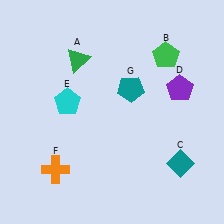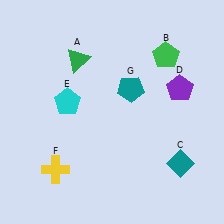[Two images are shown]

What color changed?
The cross (F) changed from orange in Image 1 to yellow in Image 2.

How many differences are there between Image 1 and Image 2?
There is 1 difference between the two images.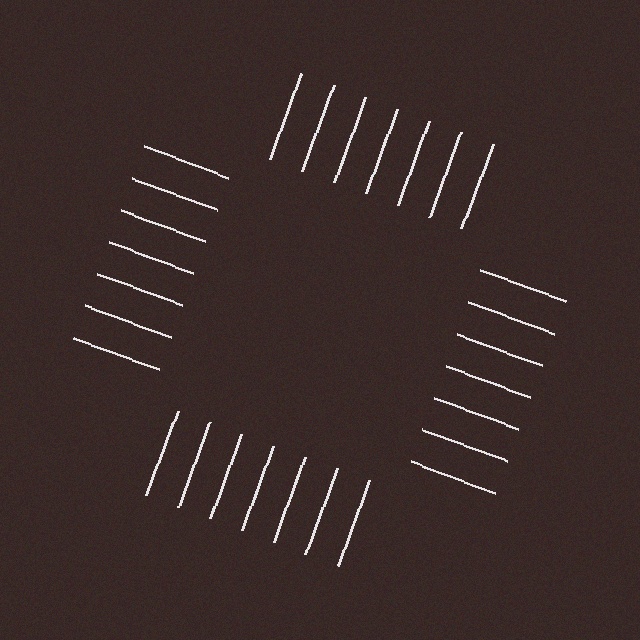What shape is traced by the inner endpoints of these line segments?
An illusory square — the line segments terminate on its edges but no continuous stroke is drawn.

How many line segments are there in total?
28 — 7 along each of the 4 edges.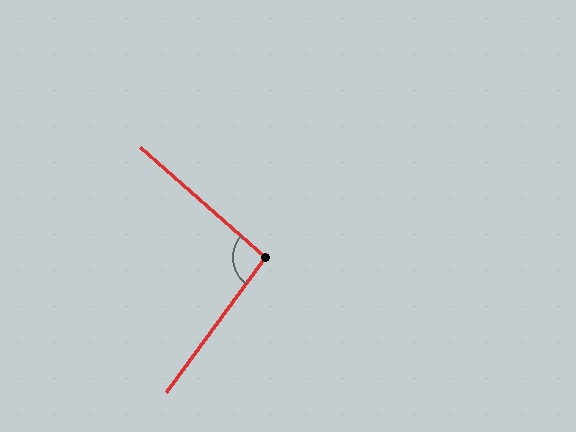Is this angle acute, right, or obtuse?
It is obtuse.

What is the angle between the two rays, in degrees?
Approximately 96 degrees.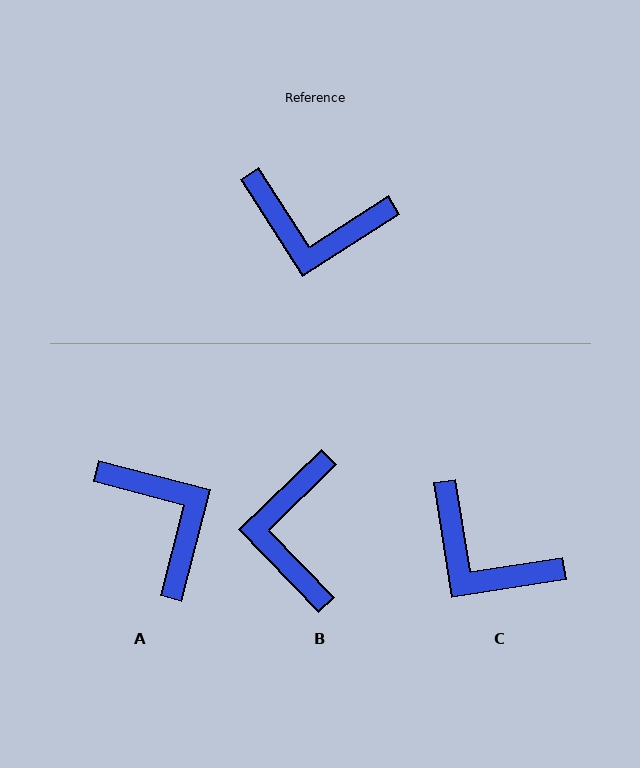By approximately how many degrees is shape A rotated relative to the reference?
Approximately 133 degrees counter-clockwise.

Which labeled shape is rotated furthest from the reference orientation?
A, about 133 degrees away.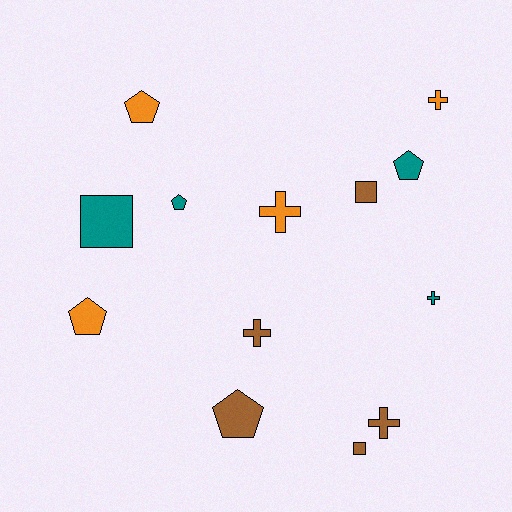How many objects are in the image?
There are 13 objects.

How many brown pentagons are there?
There is 1 brown pentagon.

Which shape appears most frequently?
Pentagon, with 5 objects.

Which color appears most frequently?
Brown, with 5 objects.